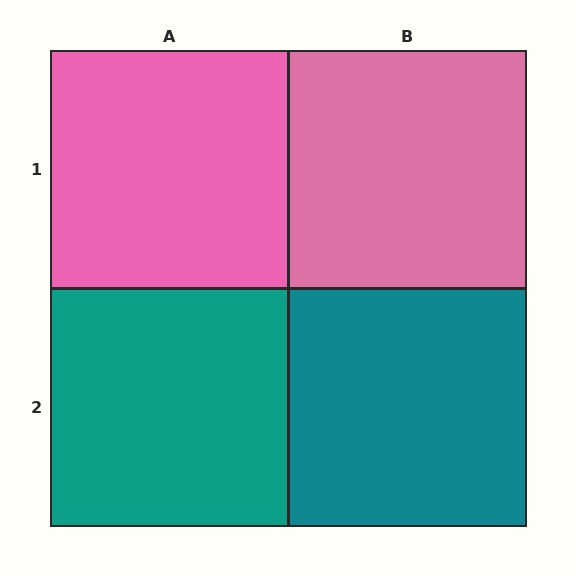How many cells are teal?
2 cells are teal.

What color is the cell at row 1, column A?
Pink.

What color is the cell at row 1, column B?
Pink.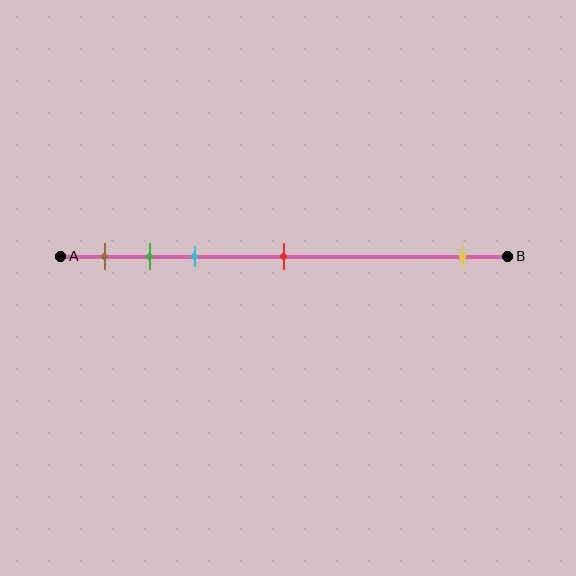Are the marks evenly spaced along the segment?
No, the marks are not evenly spaced.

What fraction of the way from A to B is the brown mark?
The brown mark is approximately 10% (0.1) of the way from A to B.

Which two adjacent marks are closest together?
The green and cyan marks are the closest adjacent pair.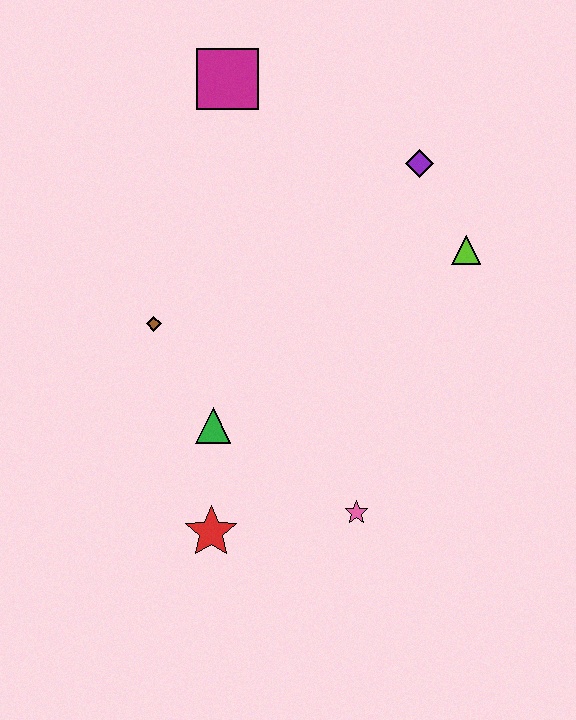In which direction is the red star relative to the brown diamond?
The red star is below the brown diamond.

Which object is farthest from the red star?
The magenta square is farthest from the red star.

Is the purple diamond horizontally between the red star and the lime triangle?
Yes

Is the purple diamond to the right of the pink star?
Yes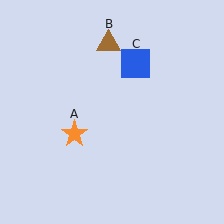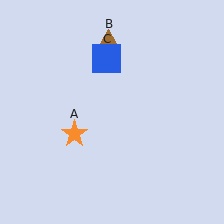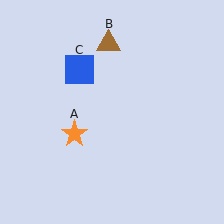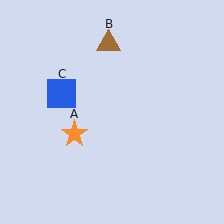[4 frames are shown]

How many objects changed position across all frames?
1 object changed position: blue square (object C).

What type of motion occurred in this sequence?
The blue square (object C) rotated counterclockwise around the center of the scene.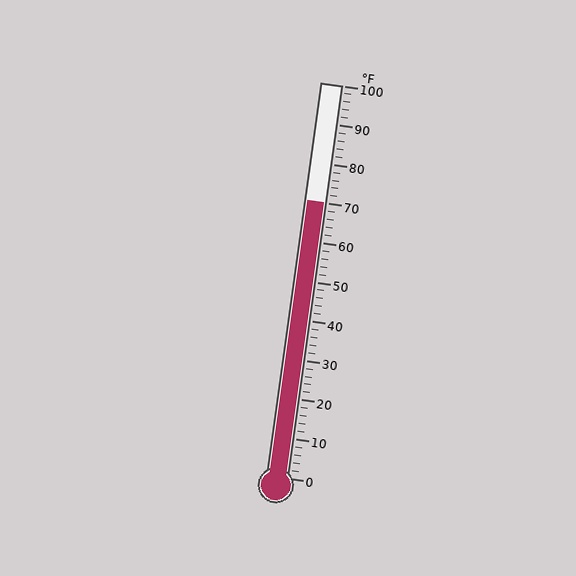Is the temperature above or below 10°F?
The temperature is above 10°F.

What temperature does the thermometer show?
The thermometer shows approximately 70°F.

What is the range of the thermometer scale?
The thermometer scale ranges from 0°F to 100°F.